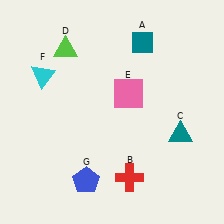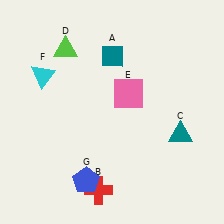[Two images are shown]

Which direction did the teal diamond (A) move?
The teal diamond (A) moved left.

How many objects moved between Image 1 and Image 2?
2 objects moved between the two images.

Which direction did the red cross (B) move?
The red cross (B) moved left.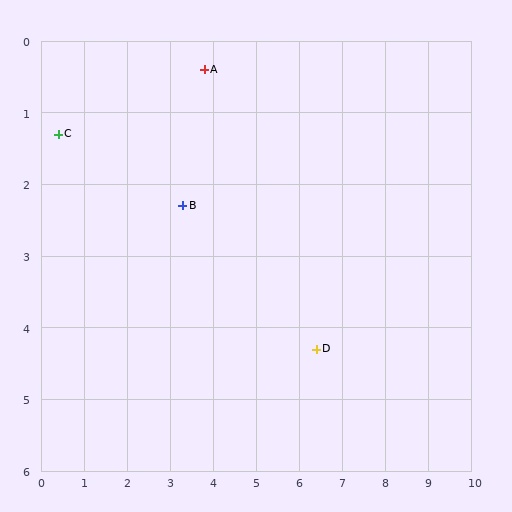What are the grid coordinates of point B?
Point B is at approximately (3.3, 2.3).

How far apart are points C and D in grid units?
Points C and D are about 6.7 grid units apart.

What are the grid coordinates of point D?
Point D is at approximately (6.4, 4.3).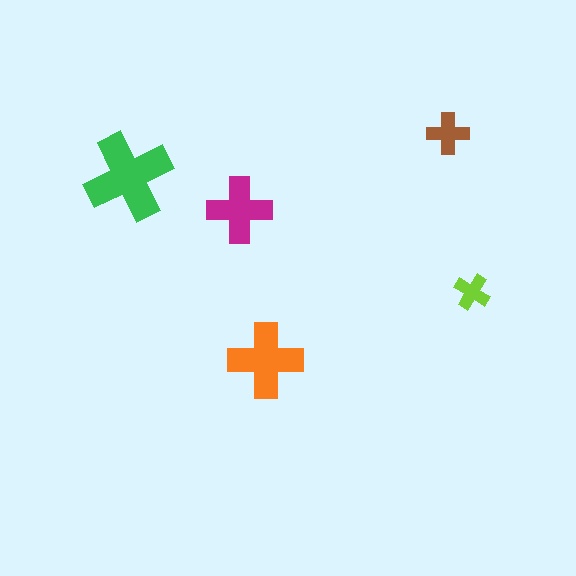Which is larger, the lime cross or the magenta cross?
The magenta one.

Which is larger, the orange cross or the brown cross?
The orange one.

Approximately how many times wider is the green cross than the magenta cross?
About 1.5 times wider.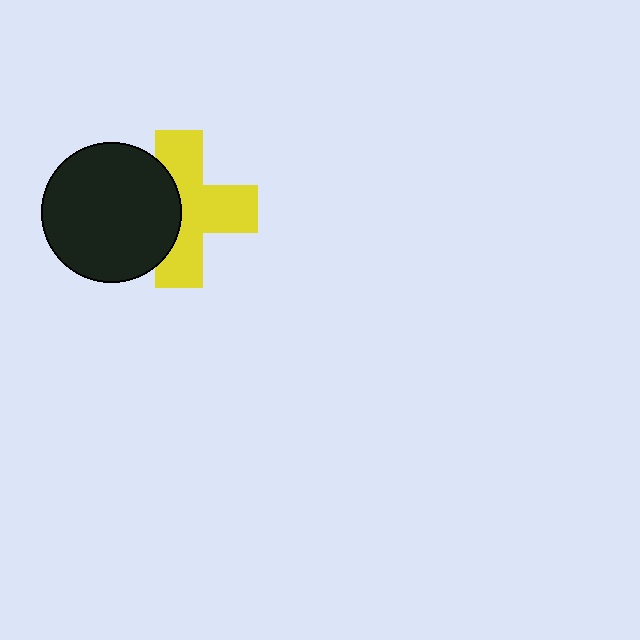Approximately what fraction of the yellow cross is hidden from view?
Roughly 37% of the yellow cross is hidden behind the black circle.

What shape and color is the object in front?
The object in front is a black circle.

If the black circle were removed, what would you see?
You would see the complete yellow cross.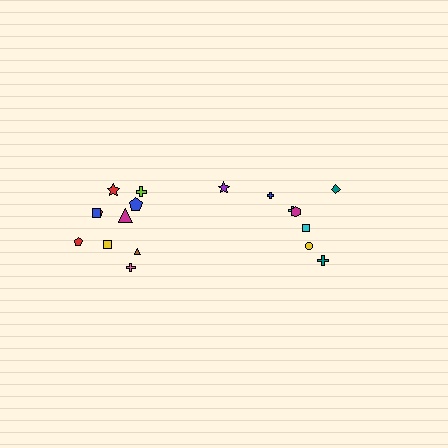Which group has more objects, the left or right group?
The left group.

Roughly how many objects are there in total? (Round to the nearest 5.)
Roughly 20 objects in total.